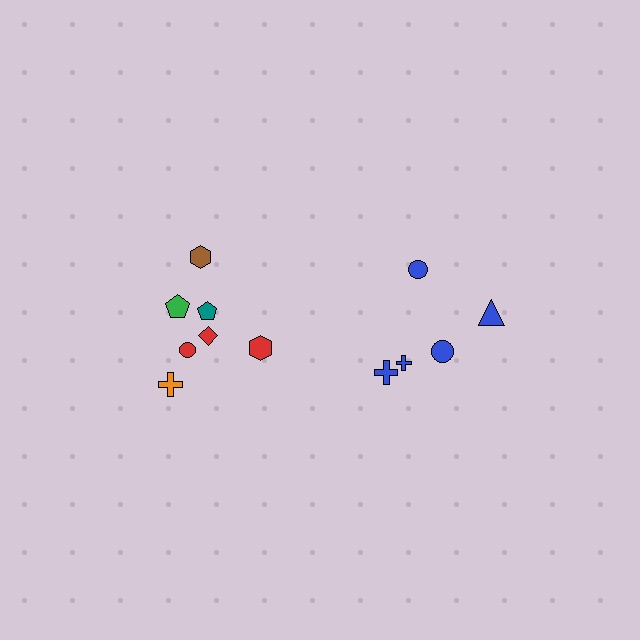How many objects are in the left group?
There are 7 objects.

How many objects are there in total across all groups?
There are 12 objects.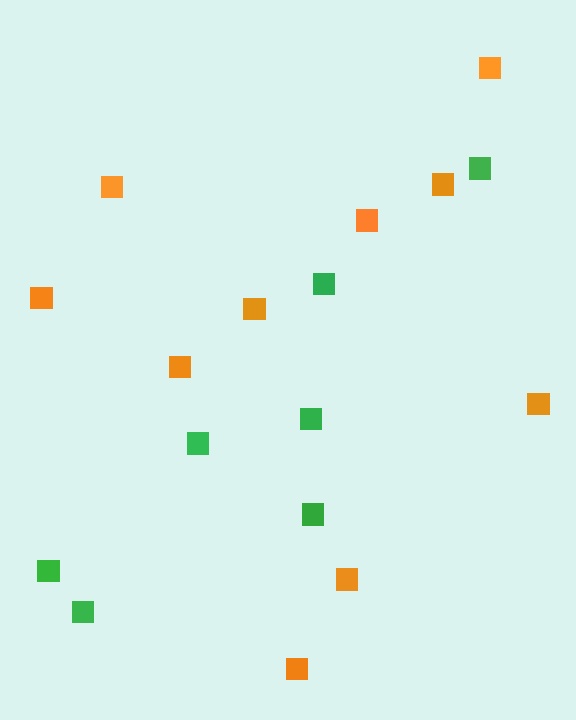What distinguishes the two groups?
There are 2 groups: one group of orange squares (10) and one group of green squares (7).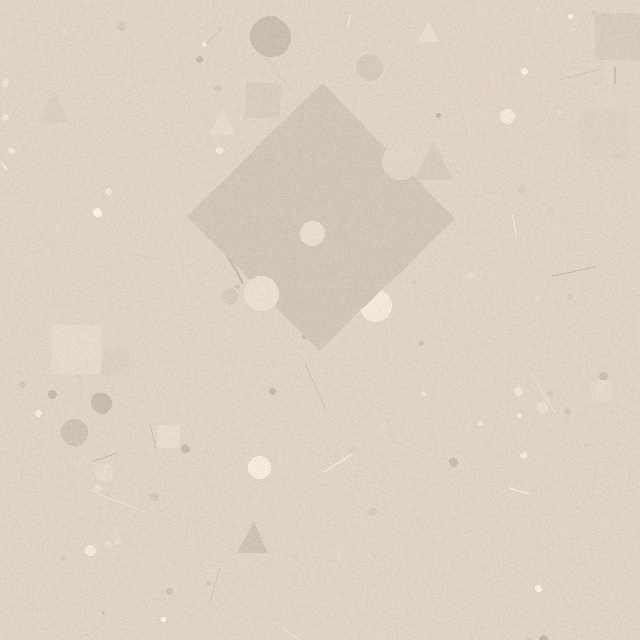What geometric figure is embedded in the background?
A diamond is embedded in the background.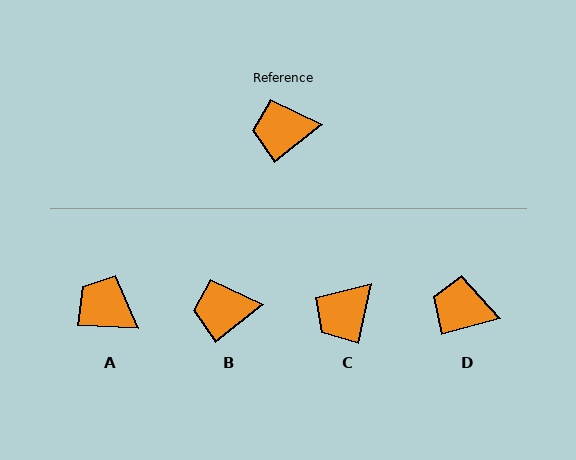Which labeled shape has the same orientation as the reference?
B.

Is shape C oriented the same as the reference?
No, it is off by about 39 degrees.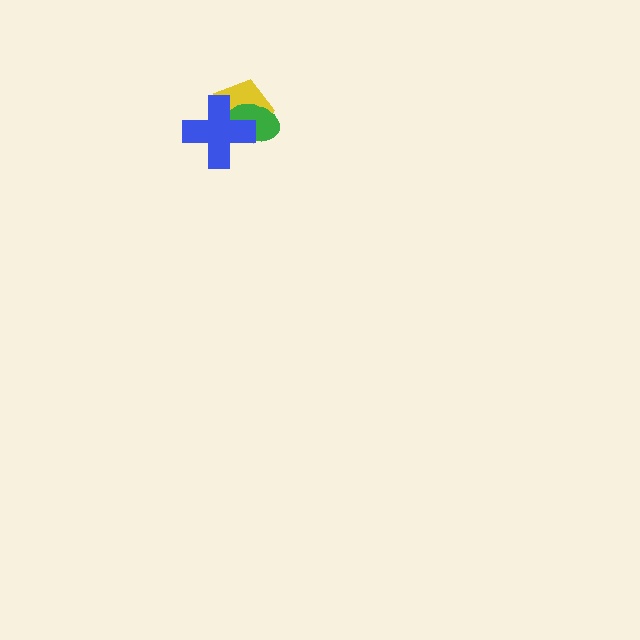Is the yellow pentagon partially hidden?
Yes, it is partially covered by another shape.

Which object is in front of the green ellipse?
The blue cross is in front of the green ellipse.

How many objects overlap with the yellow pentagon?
2 objects overlap with the yellow pentagon.